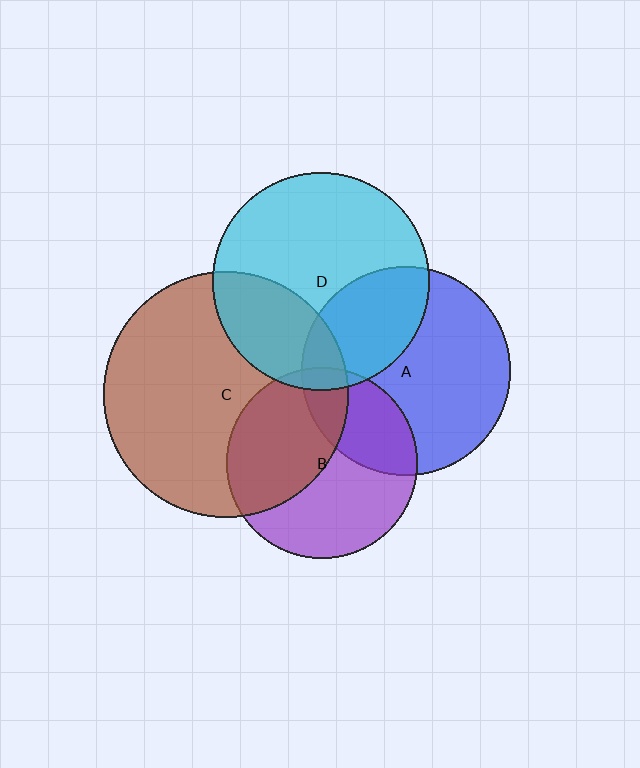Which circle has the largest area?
Circle C (brown).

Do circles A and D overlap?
Yes.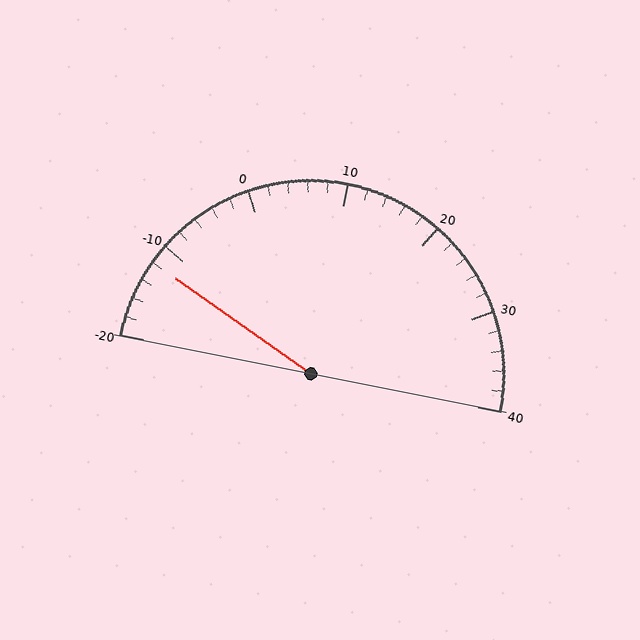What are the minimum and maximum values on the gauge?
The gauge ranges from -20 to 40.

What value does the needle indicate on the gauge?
The needle indicates approximately -12.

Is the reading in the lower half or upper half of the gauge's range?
The reading is in the lower half of the range (-20 to 40).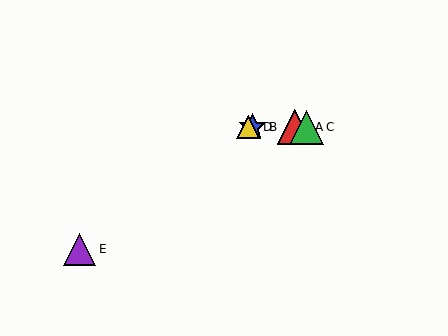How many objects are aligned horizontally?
4 objects (A, B, C, D) are aligned horizontally.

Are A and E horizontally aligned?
No, A is at y≈127 and E is at y≈249.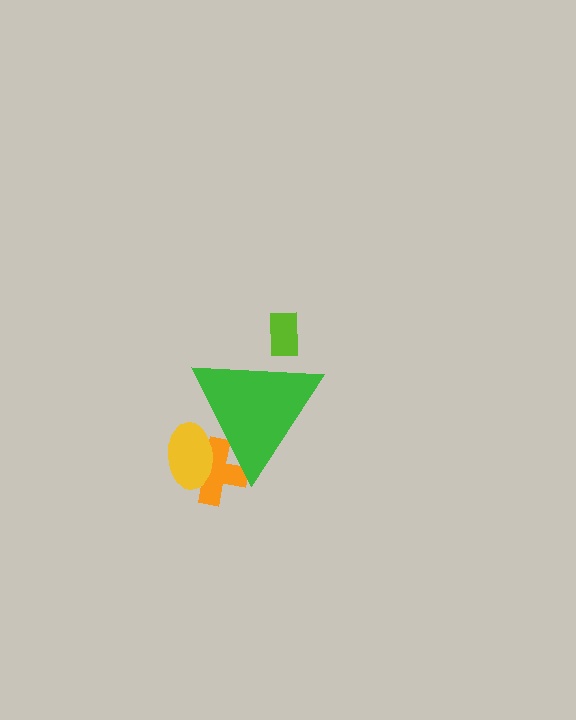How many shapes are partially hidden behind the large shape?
3 shapes are partially hidden.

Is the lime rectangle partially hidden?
Yes, the lime rectangle is partially hidden behind the green triangle.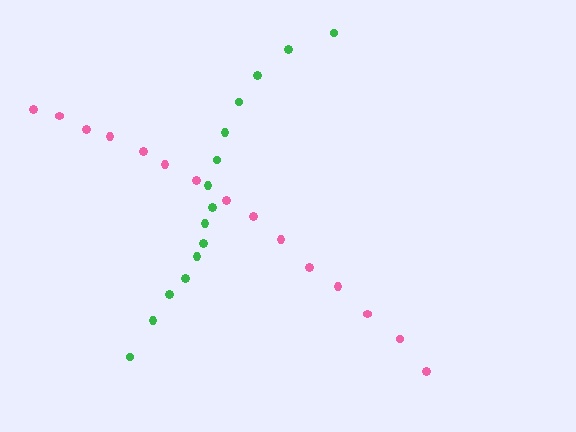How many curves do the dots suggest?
There are 2 distinct paths.